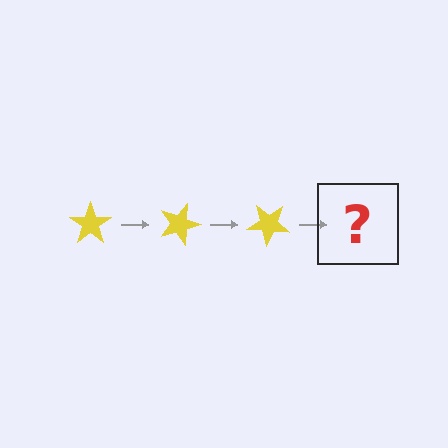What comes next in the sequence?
The next element should be a yellow star rotated 60 degrees.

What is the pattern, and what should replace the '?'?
The pattern is that the star rotates 20 degrees each step. The '?' should be a yellow star rotated 60 degrees.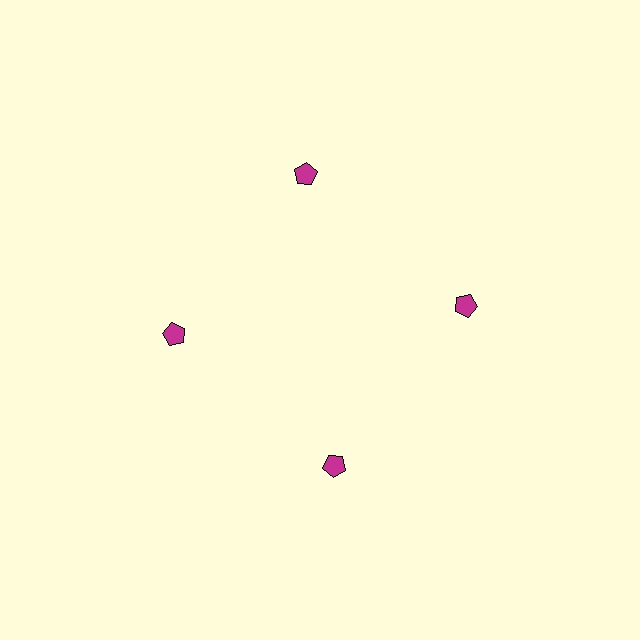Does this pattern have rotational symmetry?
Yes, this pattern has 4-fold rotational symmetry. It looks the same after rotating 90 degrees around the center.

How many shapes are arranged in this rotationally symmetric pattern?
There are 4 shapes, arranged in 4 groups of 1.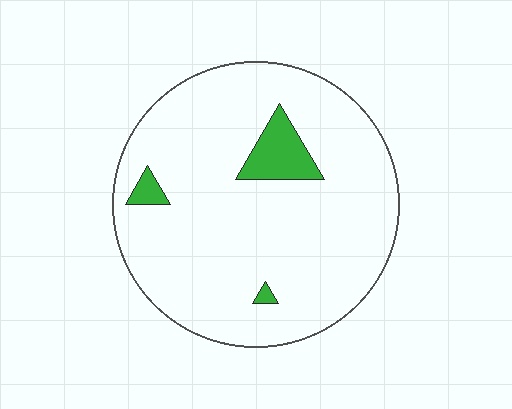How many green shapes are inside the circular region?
3.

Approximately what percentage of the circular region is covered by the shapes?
Approximately 5%.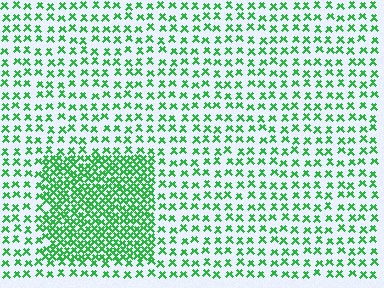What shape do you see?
I see a rectangle.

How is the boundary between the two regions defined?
The boundary is defined by a change in element density (approximately 2.5x ratio). All elements are the same color, size, and shape.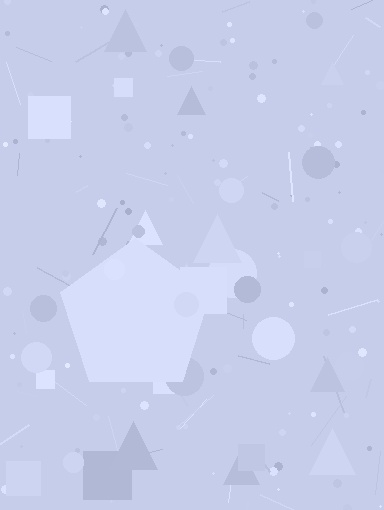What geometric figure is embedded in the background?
A pentagon is embedded in the background.